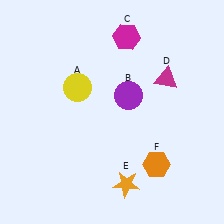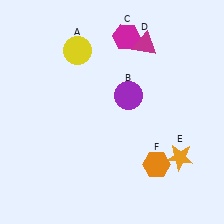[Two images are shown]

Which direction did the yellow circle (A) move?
The yellow circle (A) moved up.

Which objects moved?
The objects that moved are: the yellow circle (A), the magenta triangle (D), the orange star (E).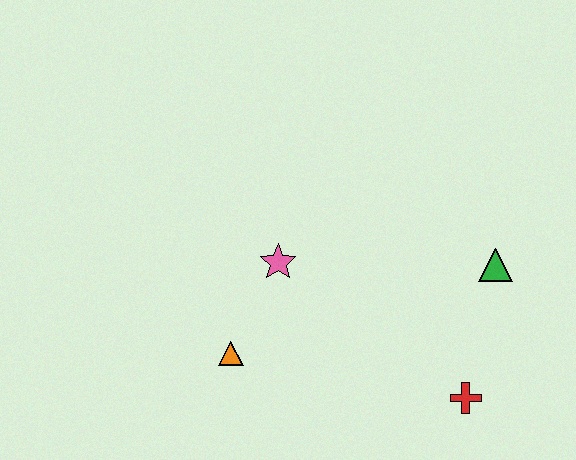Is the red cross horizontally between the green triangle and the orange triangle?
Yes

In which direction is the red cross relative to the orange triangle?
The red cross is to the right of the orange triangle.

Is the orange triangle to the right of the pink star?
No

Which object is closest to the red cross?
The green triangle is closest to the red cross.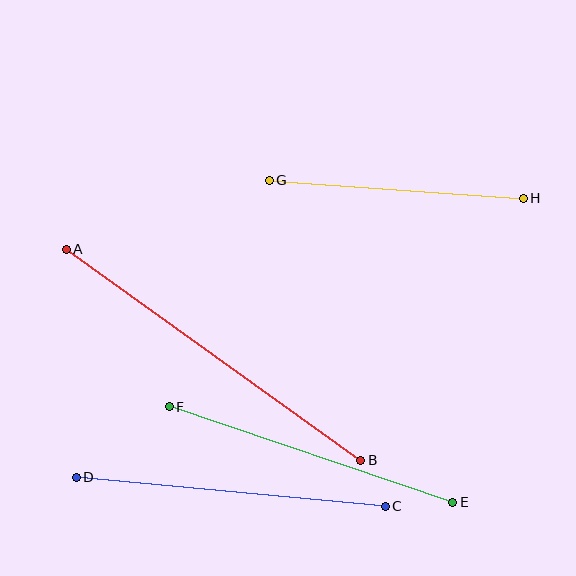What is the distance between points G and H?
The distance is approximately 254 pixels.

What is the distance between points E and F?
The distance is approximately 299 pixels.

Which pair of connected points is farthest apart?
Points A and B are farthest apart.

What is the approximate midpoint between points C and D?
The midpoint is at approximately (231, 492) pixels.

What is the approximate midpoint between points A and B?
The midpoint is at approximately (214, 355) pixels.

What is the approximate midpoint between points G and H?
The midpoint is at approximately (396, 189) pixels.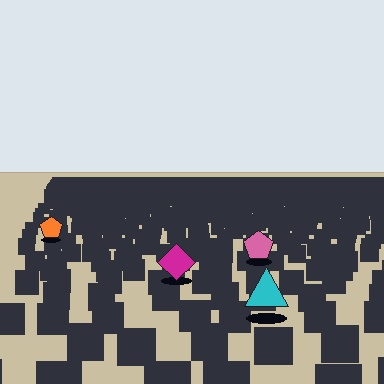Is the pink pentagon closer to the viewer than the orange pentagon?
Yes. The pink pentagon is closer — you can tell from the texture gradient: the ground texture is coarser near it.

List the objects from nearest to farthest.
From nearest to farthest: the cyan triangle, the magenta diamond, the pink pentagon, the orange pentagon.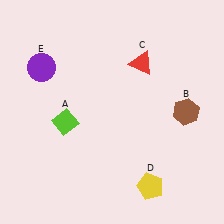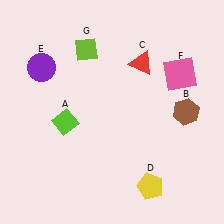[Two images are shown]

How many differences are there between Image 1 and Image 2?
There are 2 differences between the two images.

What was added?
A pink square (F), a lime diamond (G) were added in Image 2.